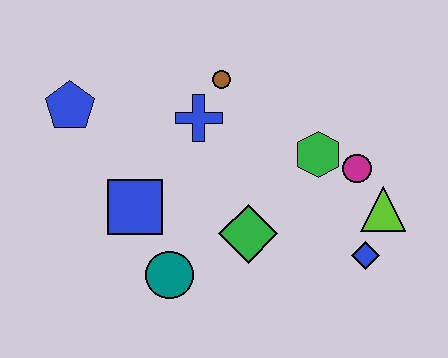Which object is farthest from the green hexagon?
The blue pentagon is farthest from the green hexagon.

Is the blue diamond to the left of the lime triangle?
Yes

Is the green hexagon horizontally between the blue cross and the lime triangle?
Yes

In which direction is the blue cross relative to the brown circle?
The blue cross is below the brown circle.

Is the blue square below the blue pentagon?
Yes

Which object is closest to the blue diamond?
The lime triangle is closest to the blue diamond.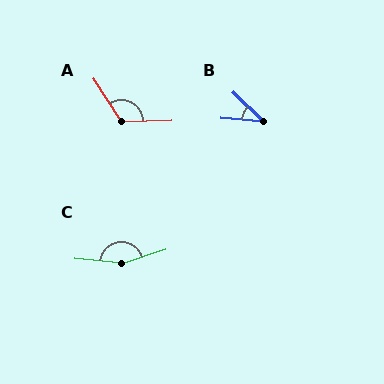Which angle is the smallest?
B, at approximately 39 degrees.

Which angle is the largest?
C, at approximately 157 degrees.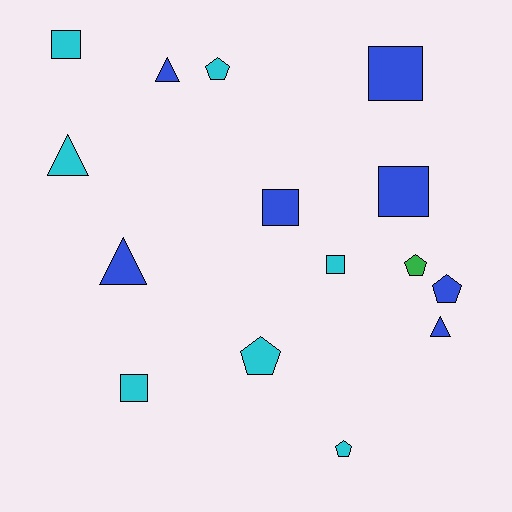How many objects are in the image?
There are 15 objects.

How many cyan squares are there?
There are 3 cyan squares.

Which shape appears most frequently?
Square, with 6 objects.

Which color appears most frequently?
Blue, with 7 objects.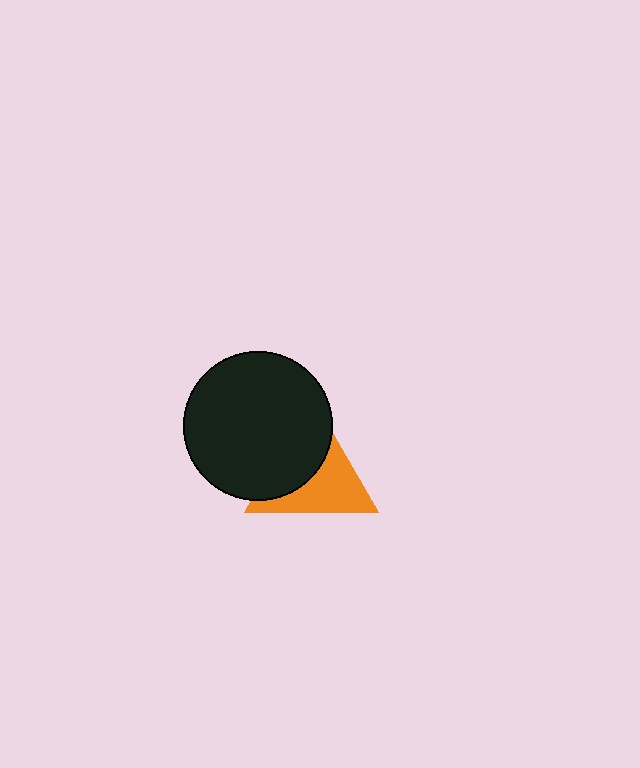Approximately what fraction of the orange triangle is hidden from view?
Roughly 48% of the orange triangle is hidden behind the black circle.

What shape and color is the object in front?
The object in front is a black circle.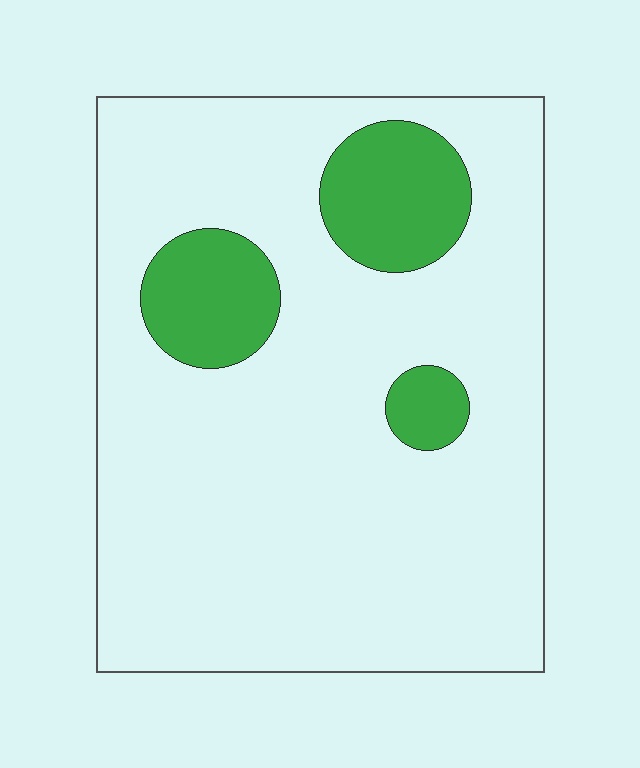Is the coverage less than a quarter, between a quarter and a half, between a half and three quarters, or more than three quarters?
Less than a quarter.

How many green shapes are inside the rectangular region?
3.